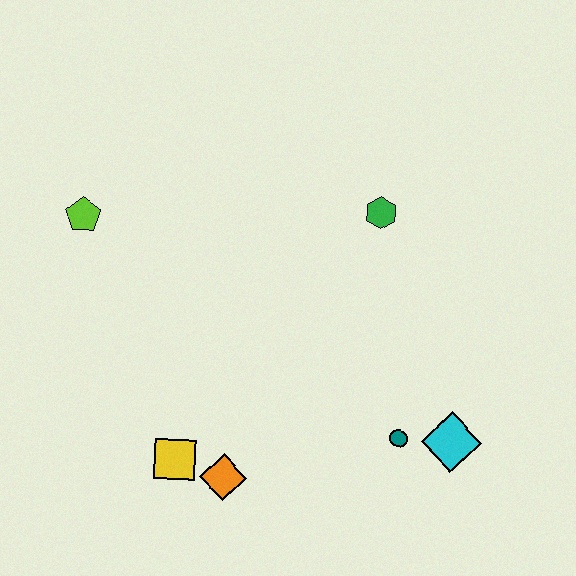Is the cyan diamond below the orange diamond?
No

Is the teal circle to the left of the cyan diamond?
Yes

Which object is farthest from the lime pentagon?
The cyan diamond is farthest from the lime pentagon.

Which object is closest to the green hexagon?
The teal circle is closest to the green hexagon.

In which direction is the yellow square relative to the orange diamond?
The yellow square is to the left of the orange diamond.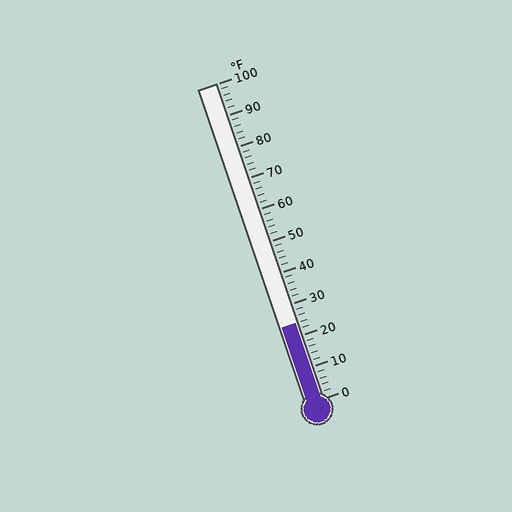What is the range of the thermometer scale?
The thermometer scale ranges from 0°F to 100°F.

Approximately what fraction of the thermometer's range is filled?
The thermometer is filled to approximately 25% of its range.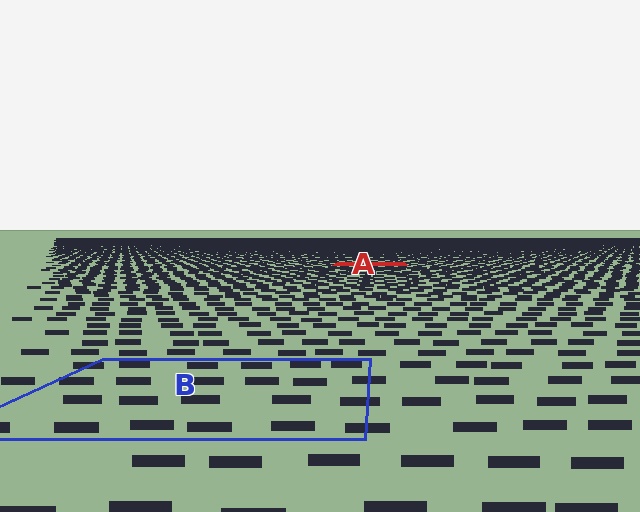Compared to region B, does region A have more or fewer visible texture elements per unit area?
Region A has more texture elements per unit area — they are packed more densely because it is farther away.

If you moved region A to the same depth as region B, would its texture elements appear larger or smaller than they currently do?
They would appear larger. At a closer depth, the same texture elements are projected at a bigger on-screen size.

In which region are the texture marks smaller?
The texture marks are smaller in region A, because it is farther away.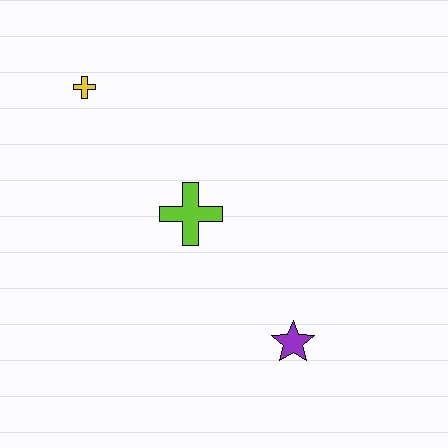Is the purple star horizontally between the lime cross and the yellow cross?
No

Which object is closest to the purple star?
The lime cross is closest to the purple star.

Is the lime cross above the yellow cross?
No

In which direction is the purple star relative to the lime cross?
The purple star is below the lime cross.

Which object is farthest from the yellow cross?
The purple star is farthest from the yellow cross.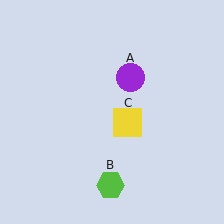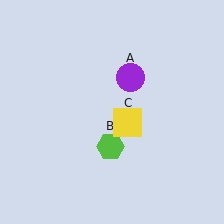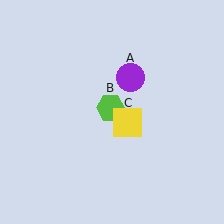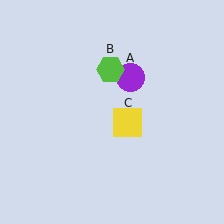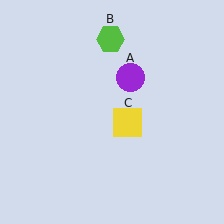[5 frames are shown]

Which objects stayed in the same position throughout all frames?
Purple circle (object A) and yellow square (object C) remained stationary.